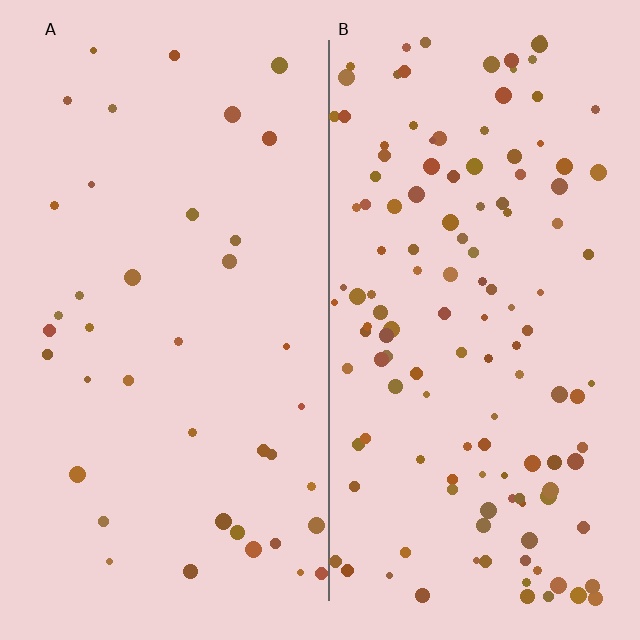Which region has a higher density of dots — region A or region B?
B (the right).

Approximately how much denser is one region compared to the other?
Approximately 3.3× — region B over region A.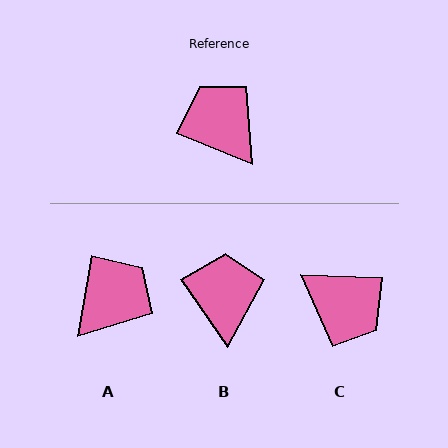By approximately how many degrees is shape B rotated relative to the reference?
Approximately 33 degrees clockwise.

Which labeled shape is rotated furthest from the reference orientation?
C, about 160 degrees away.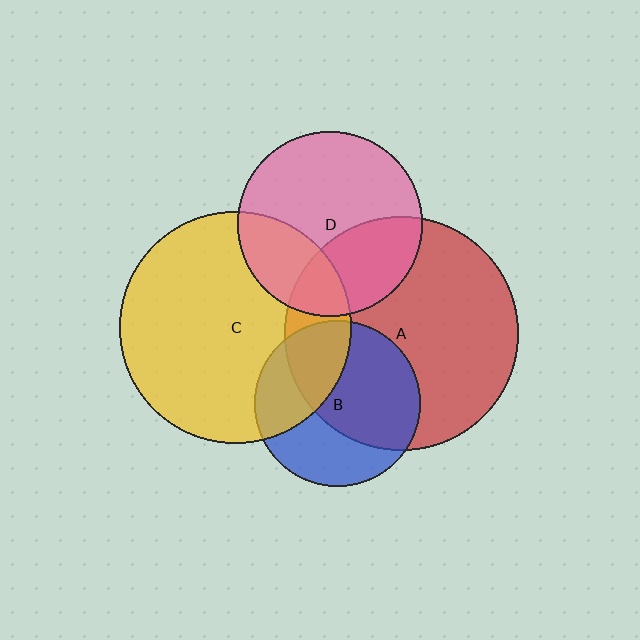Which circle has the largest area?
Circle A (red).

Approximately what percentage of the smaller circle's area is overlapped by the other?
Approximately 35%.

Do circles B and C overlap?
Yes.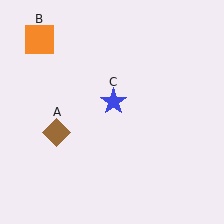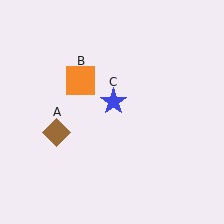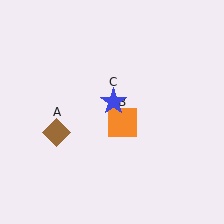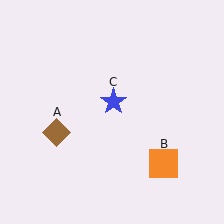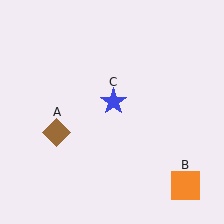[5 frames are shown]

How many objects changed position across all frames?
1 object changed position: orange square (object B).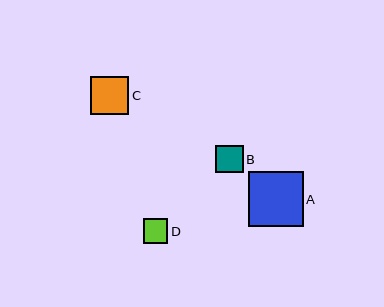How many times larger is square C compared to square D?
Square C is approximately 1.6 times the size of square D.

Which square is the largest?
Square A is the largest with a size of approximately 55 pixels.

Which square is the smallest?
Square D is the smallest with a size of approximately 24 pixels.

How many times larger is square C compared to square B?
Square C is approximately 1.4 times the size of square B.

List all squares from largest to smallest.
From largest to smallest: A, C, B, D.